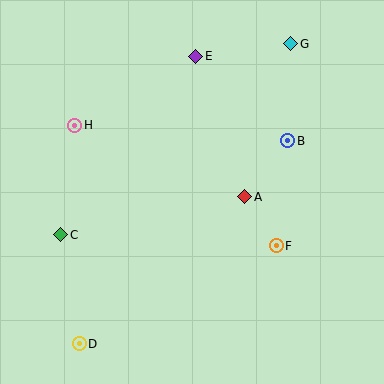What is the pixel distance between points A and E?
The distance between A and E is 149 pixels.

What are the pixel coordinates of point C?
Point C is at (61, 235).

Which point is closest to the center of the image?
Point A at (245, 197) is closest to the center.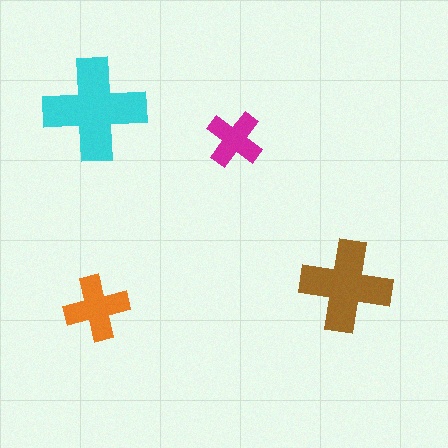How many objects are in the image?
There are 4 objects in the image.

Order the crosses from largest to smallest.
the cyan one, the brown one, the orange one, the magenta one.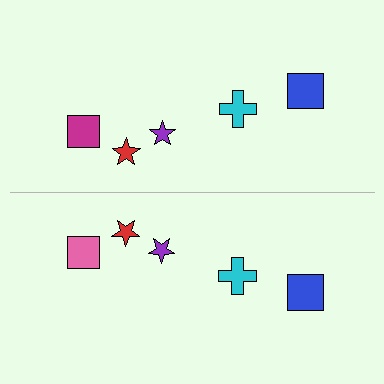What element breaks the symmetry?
The pink square on the bottom side breaks the symmetry — its mirror counterpart is magenta.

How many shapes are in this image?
There are 10 shapes in this image.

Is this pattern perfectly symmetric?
No, the pattern is not perfectly symmetric. The pink square on the bottom side breaks the symmetry — its mirror counterpart is magenta.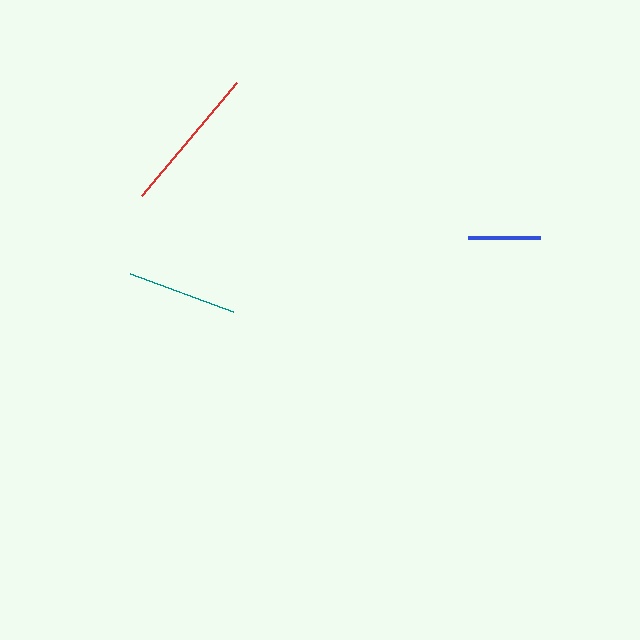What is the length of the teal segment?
The teal segment is approximately 110 pixels long.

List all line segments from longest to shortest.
From longest to shortest: red, teal, blue.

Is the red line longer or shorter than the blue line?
The red line is longer than the blue line.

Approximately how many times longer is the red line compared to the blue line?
The red line is approximately 2.0 times the length of the blue line.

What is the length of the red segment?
The red segment is approximately 147 pixels long.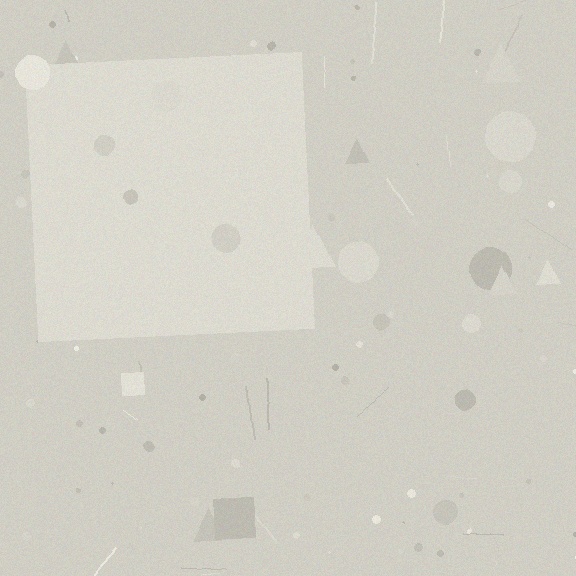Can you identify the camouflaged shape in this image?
The camouflaged shape is a square.